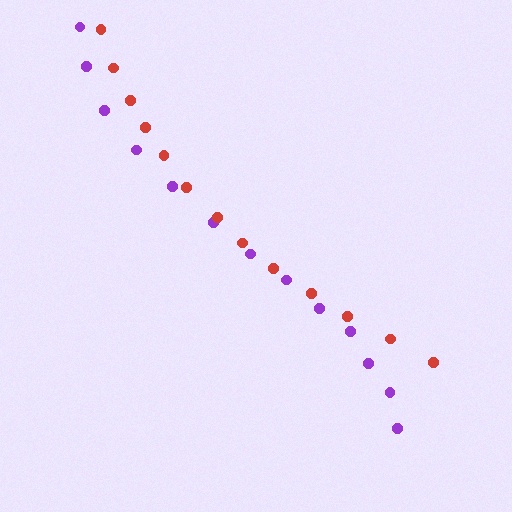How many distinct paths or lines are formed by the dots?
There are 2 distinct paths.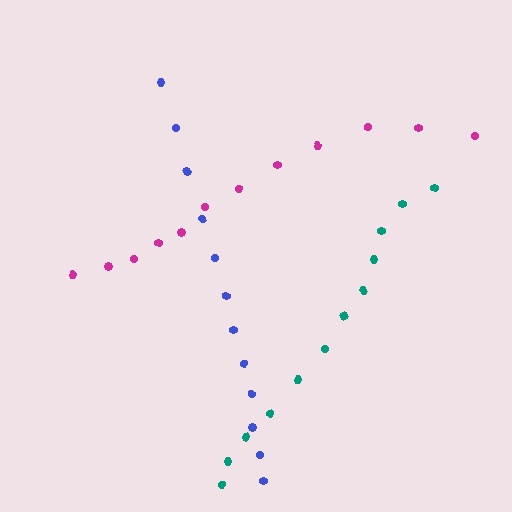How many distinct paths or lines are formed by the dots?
There are 3 distinct paths.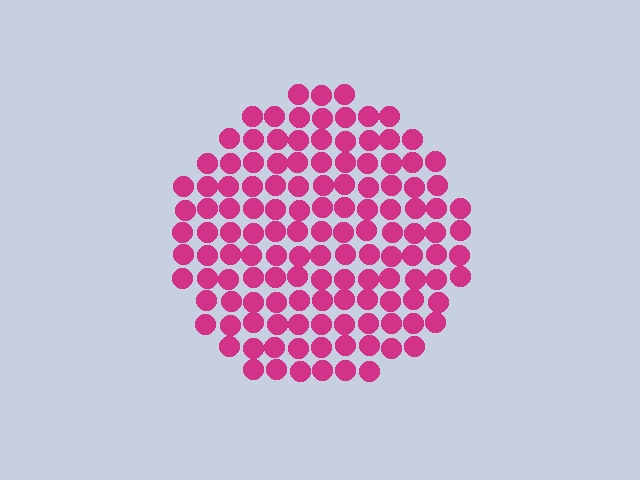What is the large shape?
The large shape is a circle.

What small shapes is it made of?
It is made of small circles.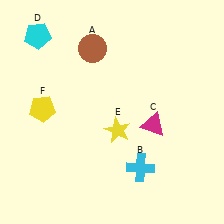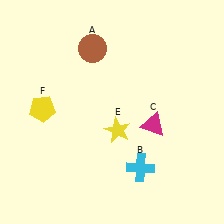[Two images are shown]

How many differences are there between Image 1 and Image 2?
There is 1 difference between the two images.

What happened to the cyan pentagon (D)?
The cyan pentagon (D) was removed in Image 2. It was in the top-left area of Image 1.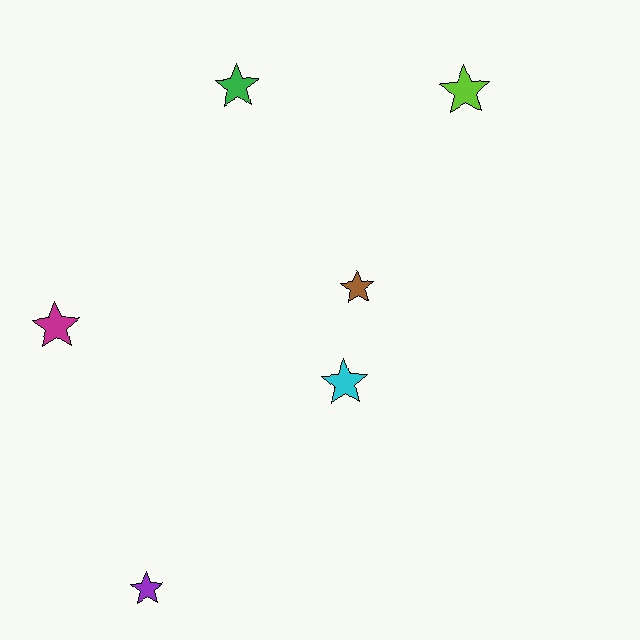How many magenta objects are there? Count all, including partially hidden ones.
There is 1 magenta object.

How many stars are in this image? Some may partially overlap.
There are 6 stars.